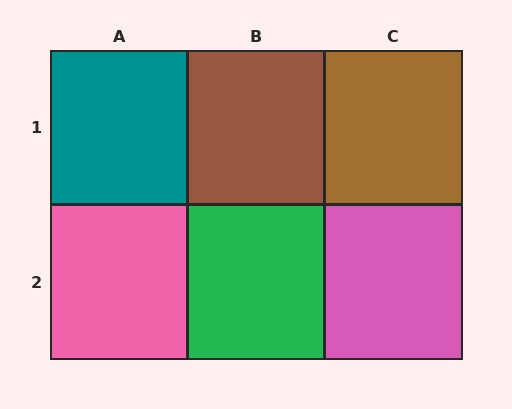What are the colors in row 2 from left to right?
Pink, green, pink.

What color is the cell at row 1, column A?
Teal.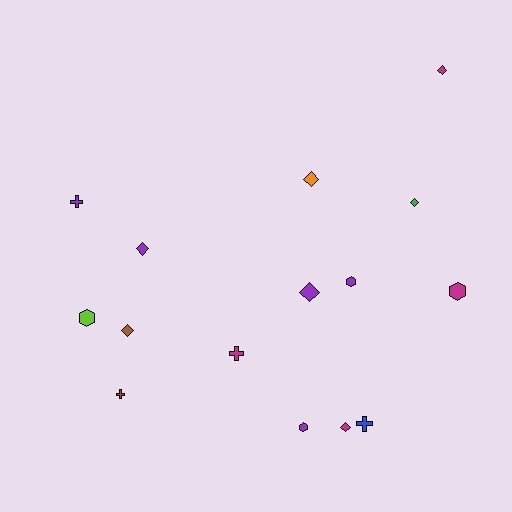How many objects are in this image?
There are 15 objects.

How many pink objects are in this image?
There are no pink objects.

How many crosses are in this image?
There are 4 crosses.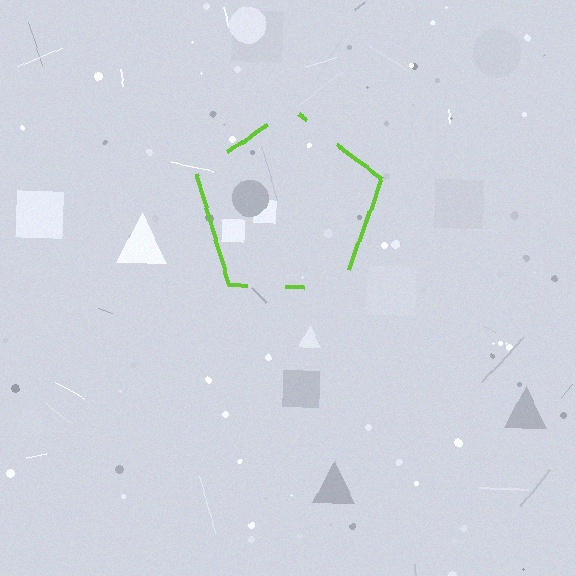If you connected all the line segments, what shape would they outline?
They would outline a pentagon.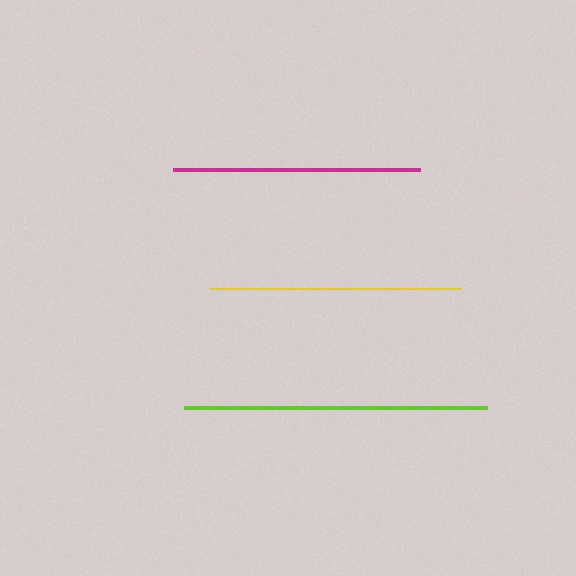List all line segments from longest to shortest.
From longest to shortest: lime, yellow, magenta.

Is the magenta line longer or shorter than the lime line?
The lime line is longer than the magenta line.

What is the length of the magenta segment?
The magenta segment is approximately 248 pixels long.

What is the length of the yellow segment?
The yellow segment is approximately 251 pixels long.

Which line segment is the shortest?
The magenta line is the shortest at approximately 248 pixels.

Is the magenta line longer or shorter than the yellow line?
The yellow line is longer than the magenta line.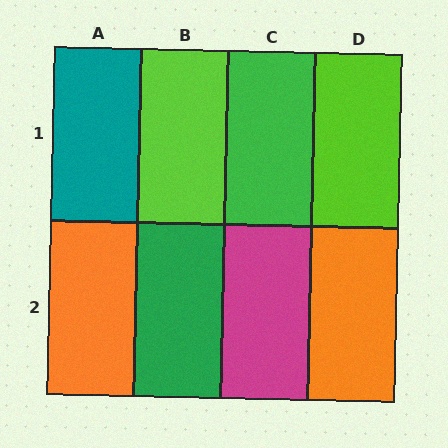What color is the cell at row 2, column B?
Green.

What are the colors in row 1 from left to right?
Teal, lime, green, lime.